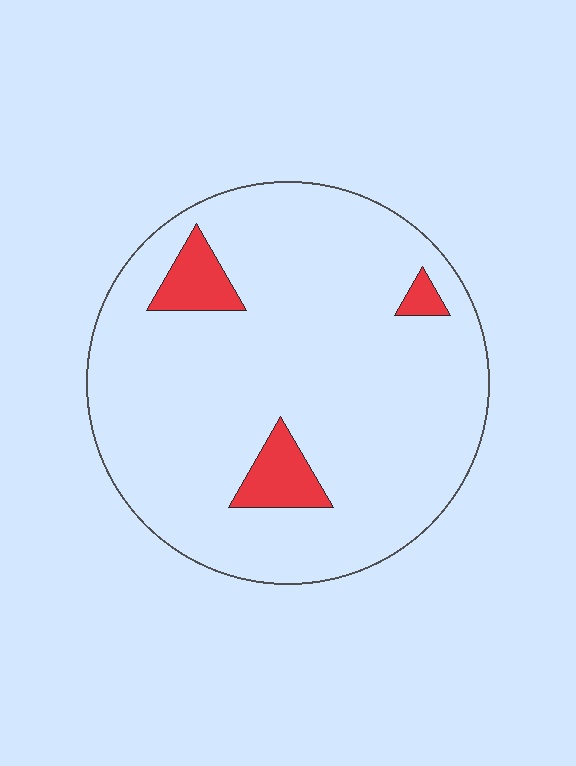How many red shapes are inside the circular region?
3.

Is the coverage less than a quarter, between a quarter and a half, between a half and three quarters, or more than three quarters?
Less than a quarter.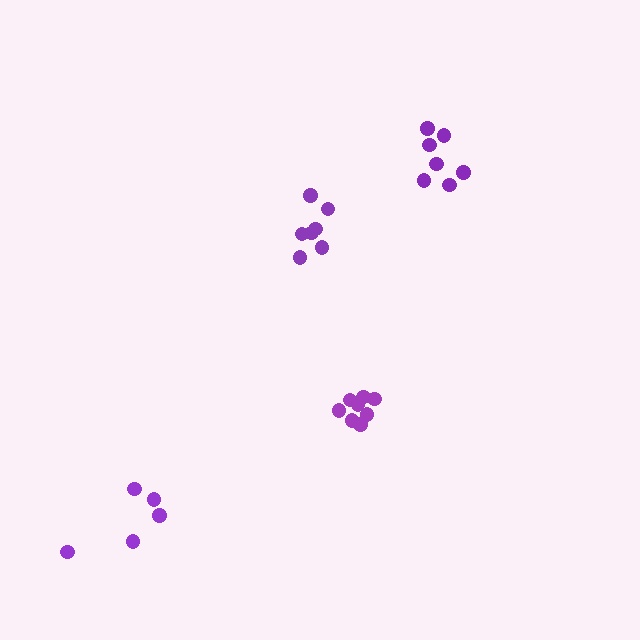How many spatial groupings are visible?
There are 4 spatial groupings.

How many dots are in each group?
Group 1: 7 dots, Group 2: 8 dots, Group 3: 5 dots, Group 4: 7 dots (27 total).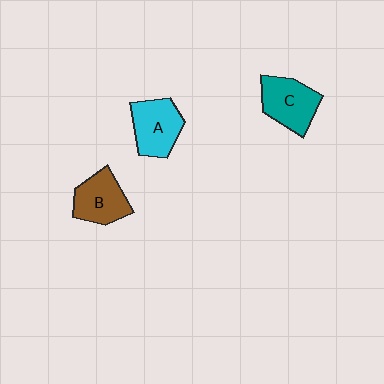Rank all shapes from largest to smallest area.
From largest to smallest: C (teal), A (cyan), B (brown).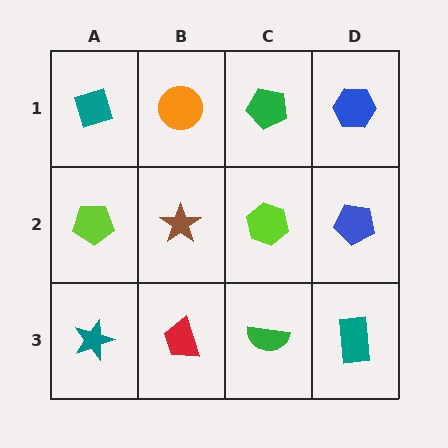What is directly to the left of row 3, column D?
A green semicircle.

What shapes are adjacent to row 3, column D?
A blue pentagon (row 2, column D), a green semicircle (row 3, column C).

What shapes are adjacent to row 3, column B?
A brown star (row 2, column B), a teal star (row 3, column A), a green semicircle (row 3, column C).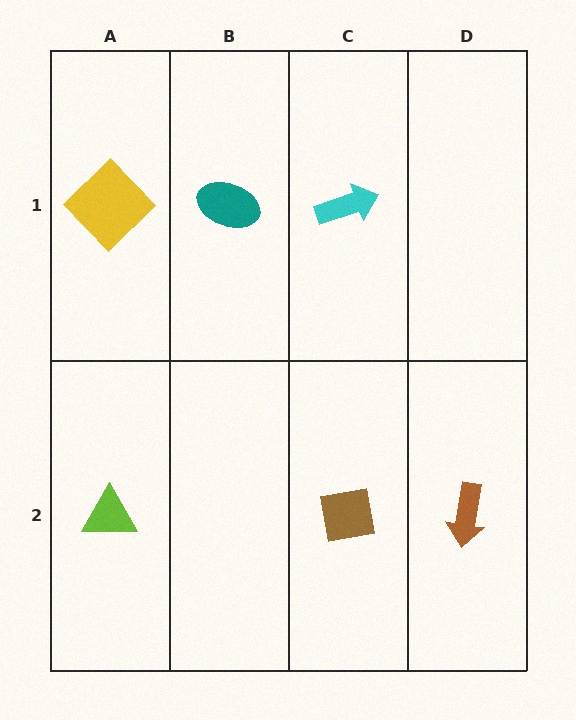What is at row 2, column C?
A brown square.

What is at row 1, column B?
A teal ellipse.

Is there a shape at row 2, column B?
No, that cell is empty.